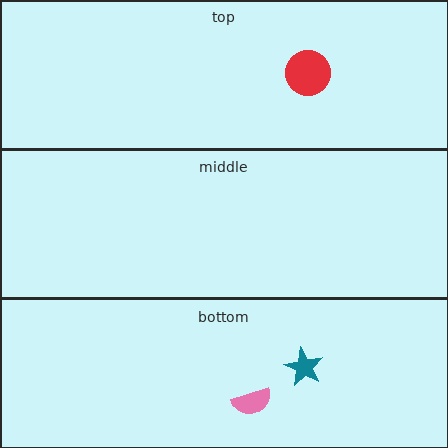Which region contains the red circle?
The top region.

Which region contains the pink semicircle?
The bottom region.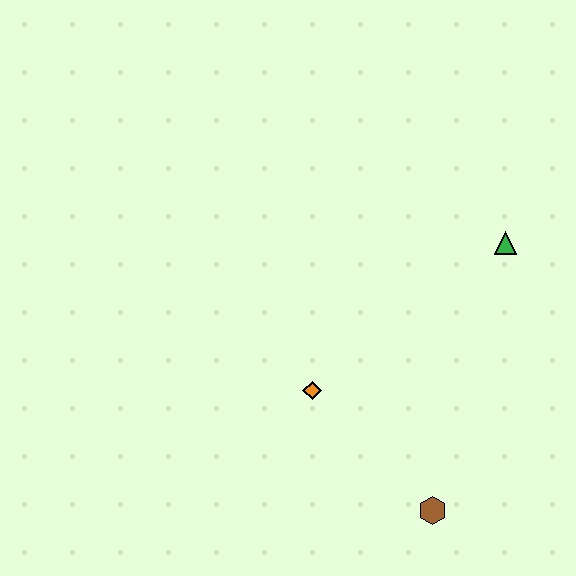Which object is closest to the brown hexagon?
The orange diamond is closest to the brown hexagon.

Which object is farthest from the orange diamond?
The green triangle is farthest from the orange diamond.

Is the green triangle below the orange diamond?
No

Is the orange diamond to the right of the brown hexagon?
No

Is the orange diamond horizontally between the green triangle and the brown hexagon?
No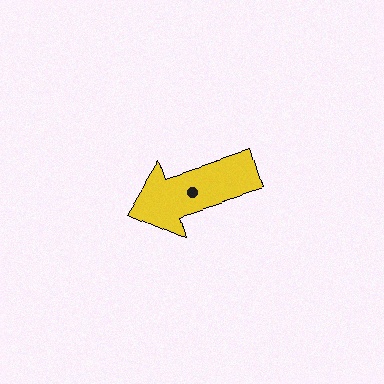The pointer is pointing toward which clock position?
Roughly 8 o'clock.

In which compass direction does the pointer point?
West.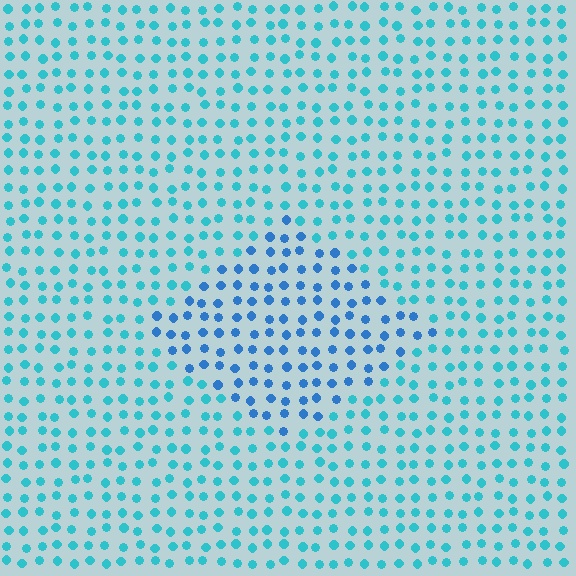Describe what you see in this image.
The image is filled with small cyan elements in a uniform arrangement. A diamond-shaped region is visible where the elements are tinted to a slightly different hue, forming a subtle color boundary.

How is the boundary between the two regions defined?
The boundary is defined purely by a slight shift in hue (about 28 degrees). Spacing, size, and orientation are identical on both sides.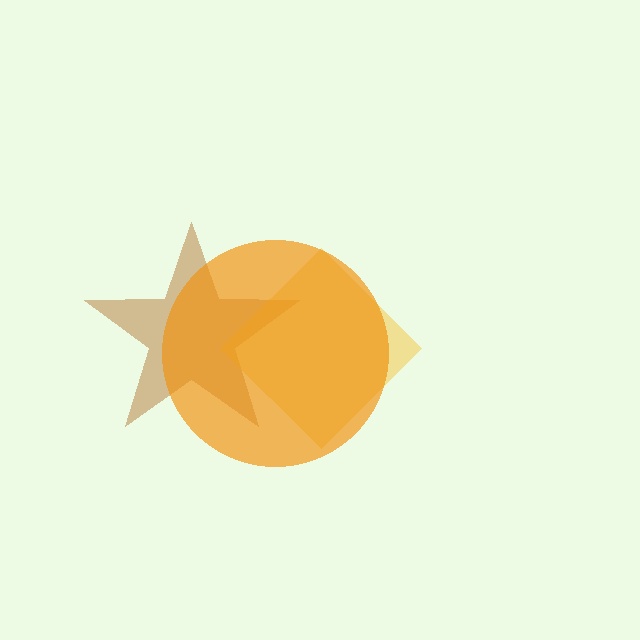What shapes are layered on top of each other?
The layered shapes are: a brown star, a yellow diamond, an orange circle.